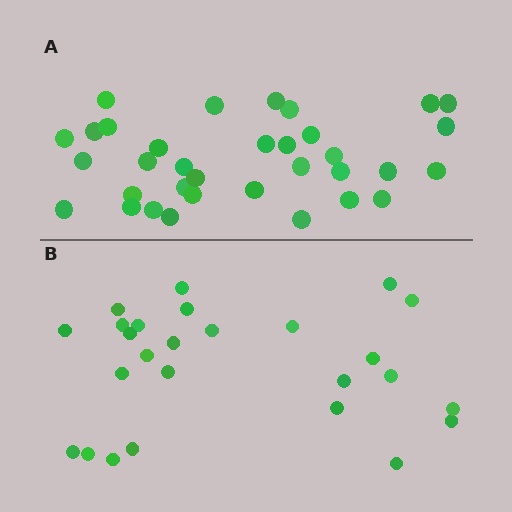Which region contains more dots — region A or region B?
Region A (the top region) has more dots.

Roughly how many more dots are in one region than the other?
Region A has roughly 8 or so more dots than region B.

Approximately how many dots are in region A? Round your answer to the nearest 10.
About 30 dots. (The exact count is 34, which rounds to 30.)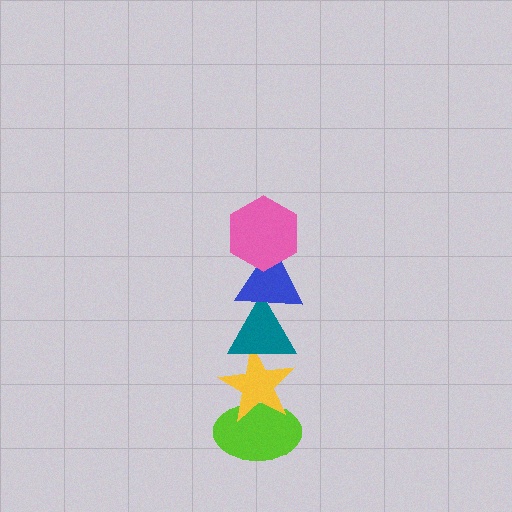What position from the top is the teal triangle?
The teal triangle is 3rd from the top.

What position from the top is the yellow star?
The yellow star is 4th from the top.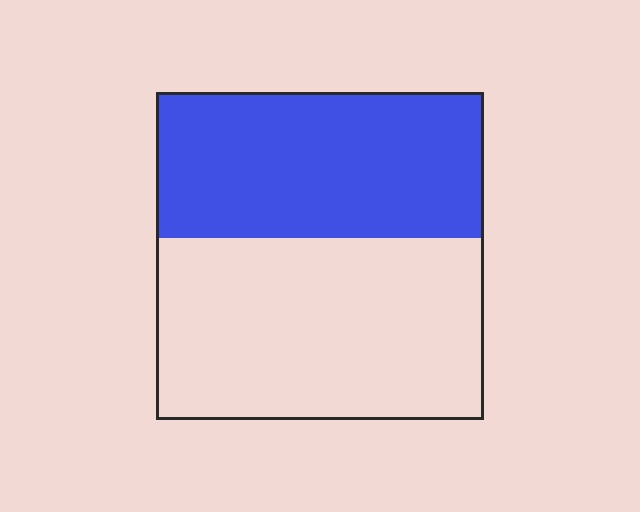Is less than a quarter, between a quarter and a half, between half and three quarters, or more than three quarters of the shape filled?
Between a quarter and a half.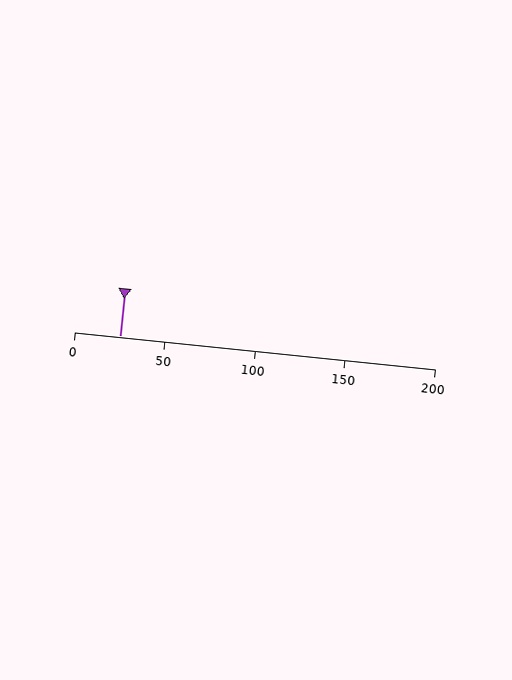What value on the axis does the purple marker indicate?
The marker indicates approximately 25.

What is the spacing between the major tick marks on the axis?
The major ticks are spaced 50 apart.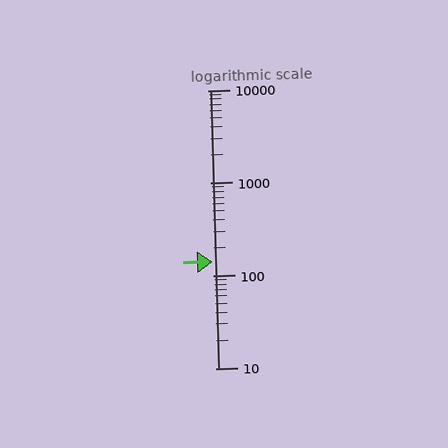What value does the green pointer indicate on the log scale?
The pointer indicates approximately 140.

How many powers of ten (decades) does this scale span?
The scale spans 3 decades, from 10 to 10000.